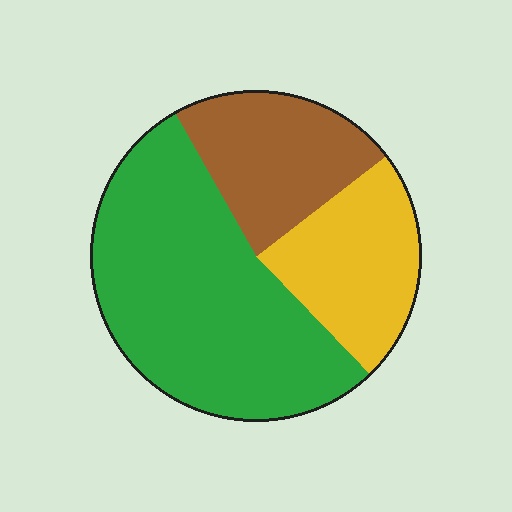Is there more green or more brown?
Green.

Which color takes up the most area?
Green, at roughly 55%.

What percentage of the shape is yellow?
Yellow covers around 25% of the shape.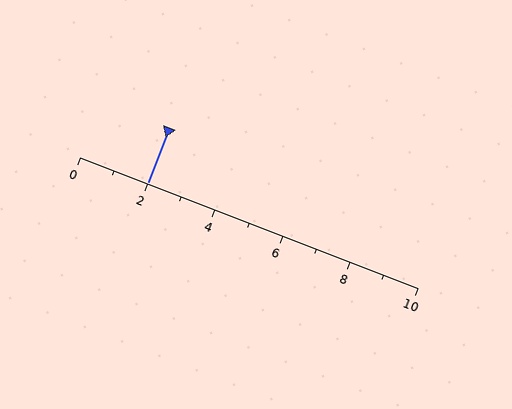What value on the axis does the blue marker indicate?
The marker indicates approximately 2.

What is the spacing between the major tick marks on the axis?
The major ticks are spaced 2 apart.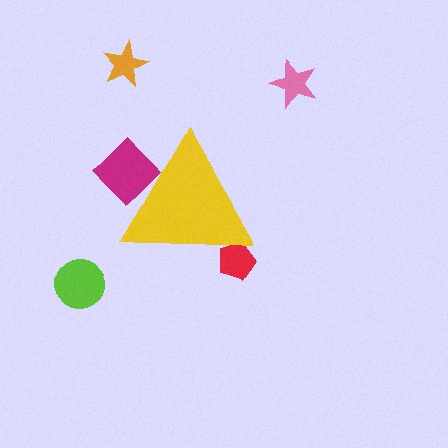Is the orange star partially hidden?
No, the orange star is fully visible.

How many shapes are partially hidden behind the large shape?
2 shapes are partially hidden.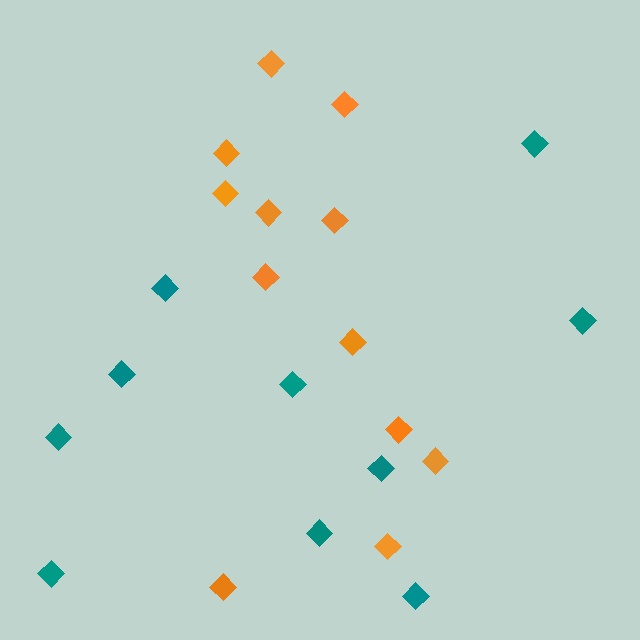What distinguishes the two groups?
There are 2 groups: one group of teal diamonds (10) and one group of orange diamonds (12).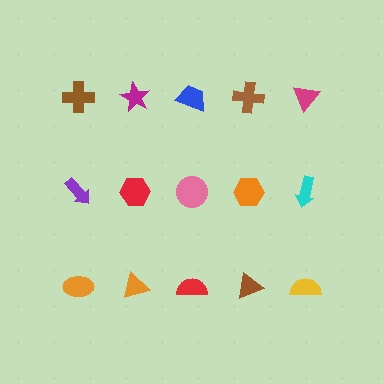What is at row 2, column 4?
An orange hexagon.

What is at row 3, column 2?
An orange triangle.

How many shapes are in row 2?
5 shapes.